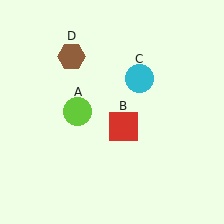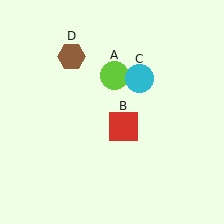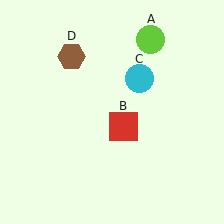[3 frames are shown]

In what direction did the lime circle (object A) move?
The lime circle (object A) moved up and to the right.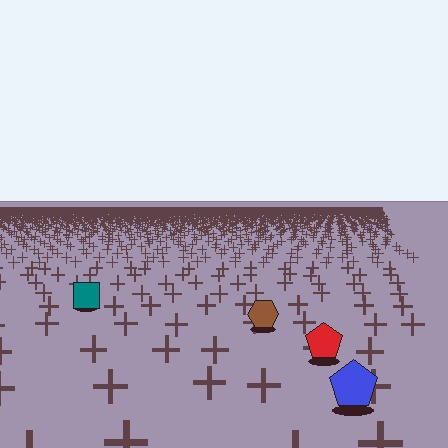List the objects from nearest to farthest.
From nearest to farthest: the blue pentagon, the red pentagon, the brown hexagon, the teal square.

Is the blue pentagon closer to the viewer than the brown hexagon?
Yes. The blue pentagon is closer — you can tell from the texture gradient: the ground texture is coarser near it.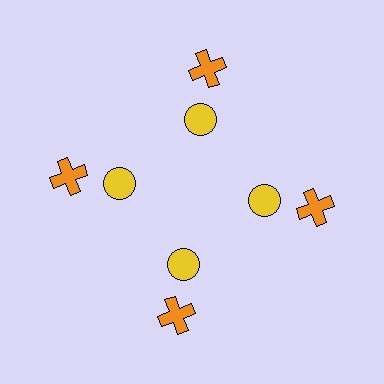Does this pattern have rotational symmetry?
Yes, this pattern has 4-fold rotational symmetry. It looks the same after rotating 90 degrees around the center.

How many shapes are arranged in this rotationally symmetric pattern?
There are 8 shapes, arranged in 4 groups of 2.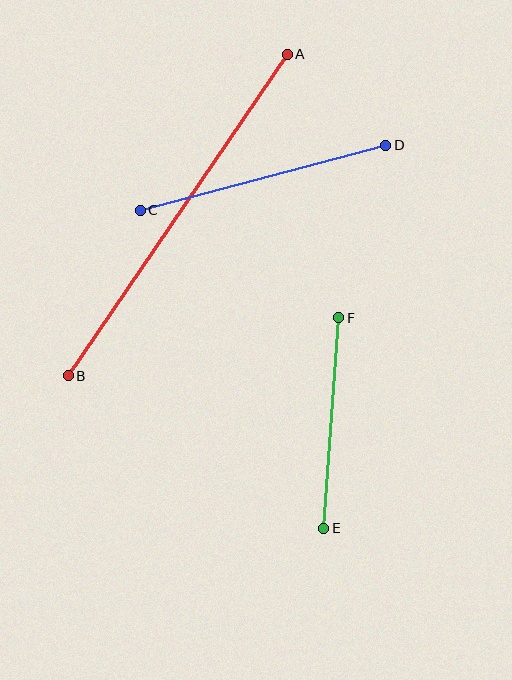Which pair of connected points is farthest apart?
Points A and B are farthest apart.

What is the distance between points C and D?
The distance is approximately 254 pixels.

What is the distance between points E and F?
The distance is approximately 211 pixels.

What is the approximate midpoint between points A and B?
The midpoint is at approximately (178, 215) pixels.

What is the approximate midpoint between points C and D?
The midpoint is at approximately (263, 178) pixels.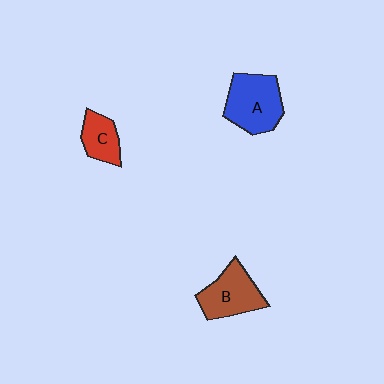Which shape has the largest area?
Shape A (blue).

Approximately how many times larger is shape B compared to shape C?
Approximately 1.5 times.